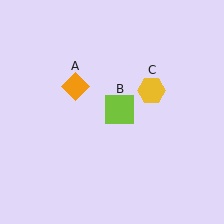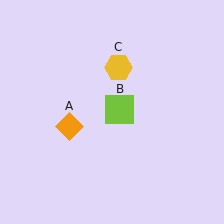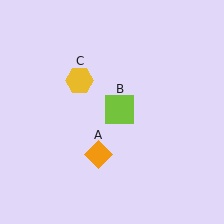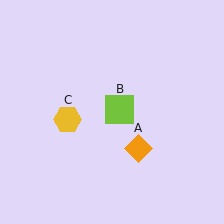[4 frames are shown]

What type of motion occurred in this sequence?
The orange diamond (object A), yellow hexagon (object C) rotated counterclockwise around the center of the scene.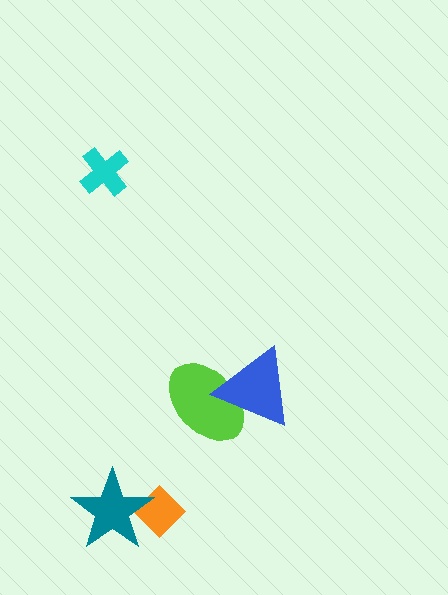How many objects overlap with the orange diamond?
1 object overlaps with the orange diamond.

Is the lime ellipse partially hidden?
Yes, it is partially covered by another shape.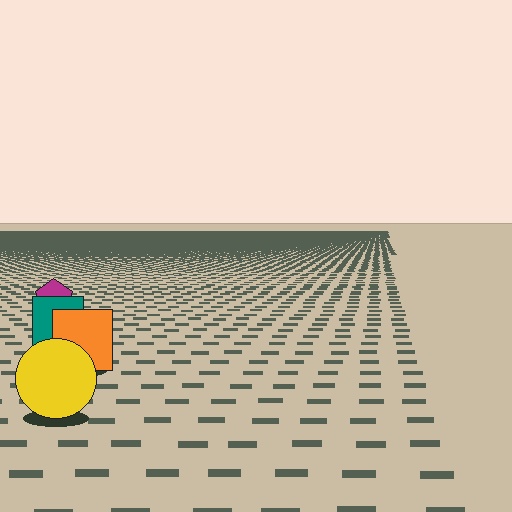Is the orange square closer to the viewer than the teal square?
Yes. The orange square is closer — you can tell from the texture gradient: the ground texture is coarser near it.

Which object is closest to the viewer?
The yellow circle is closest. The texture marks near it are larger and more spread out.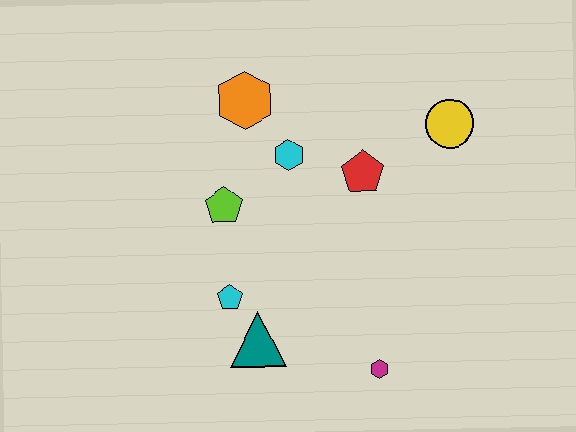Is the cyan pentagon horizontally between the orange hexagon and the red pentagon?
No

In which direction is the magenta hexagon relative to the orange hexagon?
The magenta hexagon is below the orange hexagon.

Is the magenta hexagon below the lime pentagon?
Yes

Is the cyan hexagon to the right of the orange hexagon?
Yes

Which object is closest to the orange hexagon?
The cyan hexagon is closest to the orange hexagon.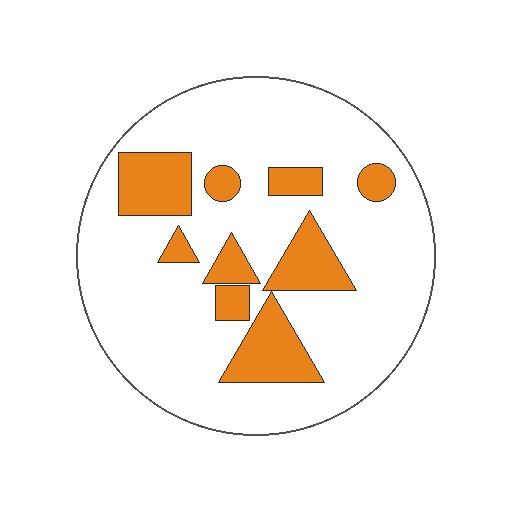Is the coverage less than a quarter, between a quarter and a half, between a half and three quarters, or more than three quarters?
Less than a quarter.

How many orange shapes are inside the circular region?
9.